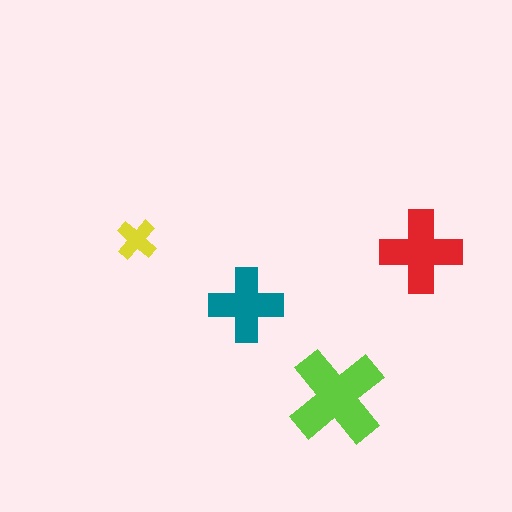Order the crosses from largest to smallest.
the lime one, the red one, the teal one, the yellow one.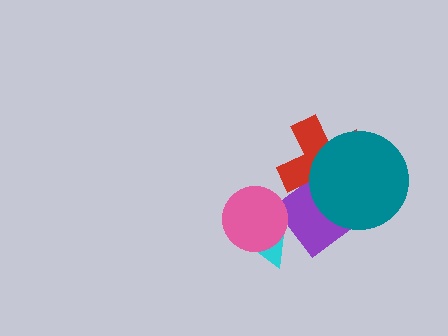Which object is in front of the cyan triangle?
The pink circle is in front of the cyan triangle.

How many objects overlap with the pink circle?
2 objects overlap with the pink circle.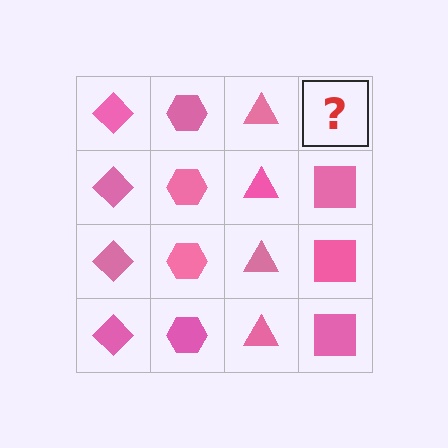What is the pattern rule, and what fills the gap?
The rule is that each column has a consistent shape. The gap should be filled with a pink square.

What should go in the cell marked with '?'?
The missing cell should contain a pink square.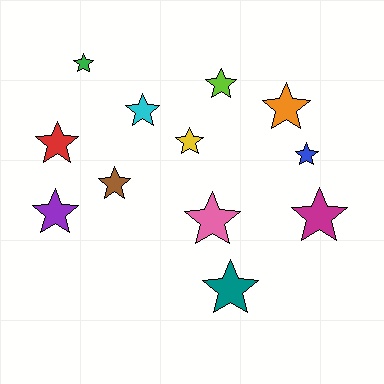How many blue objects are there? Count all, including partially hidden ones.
There is 1 blue object.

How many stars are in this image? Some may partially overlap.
There are 12 stars.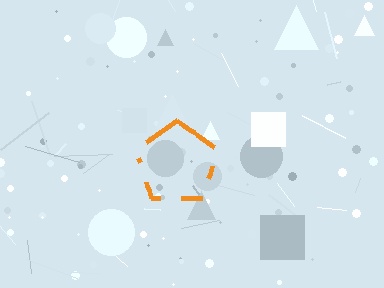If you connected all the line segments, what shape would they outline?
They would outline a pentagon.